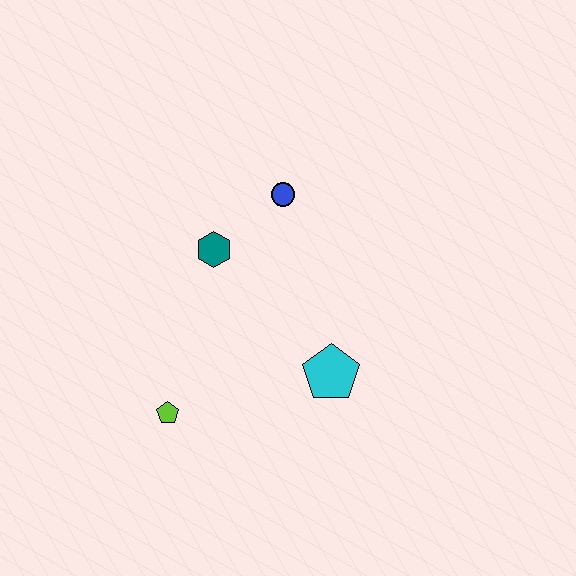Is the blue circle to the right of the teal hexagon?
Yes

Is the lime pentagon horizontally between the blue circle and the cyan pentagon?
No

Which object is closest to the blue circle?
The teal hexagon is closest to the blue circle.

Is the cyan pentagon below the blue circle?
Yes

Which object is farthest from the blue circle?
The lime pentagon is farthest from the blue circle.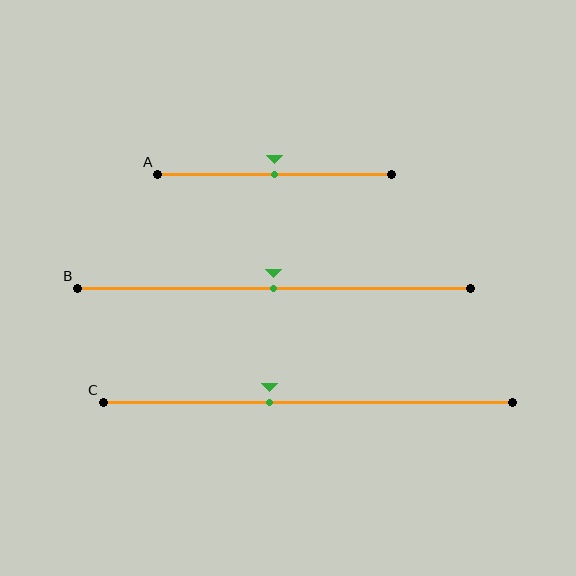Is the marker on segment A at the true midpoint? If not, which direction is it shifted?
Yes, the marker on segment A is at the true midpoint.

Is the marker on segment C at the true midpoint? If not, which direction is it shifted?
No, the marker on segment C is shifted to the left by about 9% of the segment length.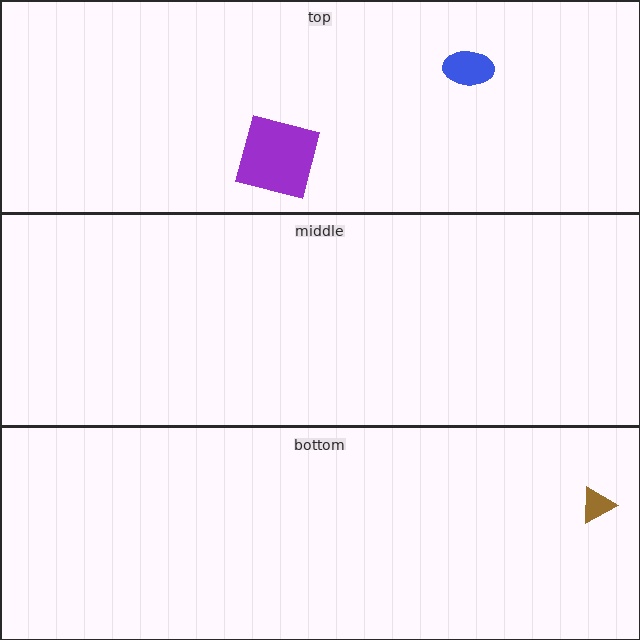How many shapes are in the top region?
2.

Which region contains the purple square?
The top region.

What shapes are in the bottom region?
The brown triangle.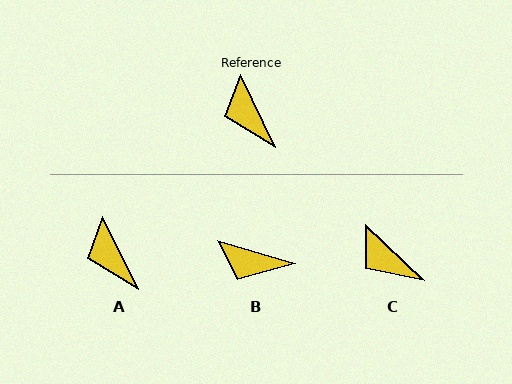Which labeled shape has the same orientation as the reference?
A.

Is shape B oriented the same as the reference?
No, it is off by about 47 degrees.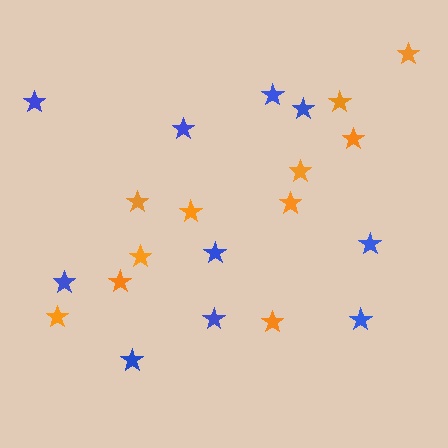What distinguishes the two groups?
There are 2 groups: one group of orange stars (11) and one group of blue stars (10).